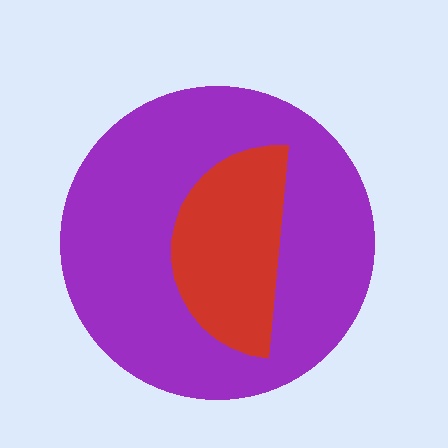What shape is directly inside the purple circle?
The red semicircle.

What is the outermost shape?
The purple circle.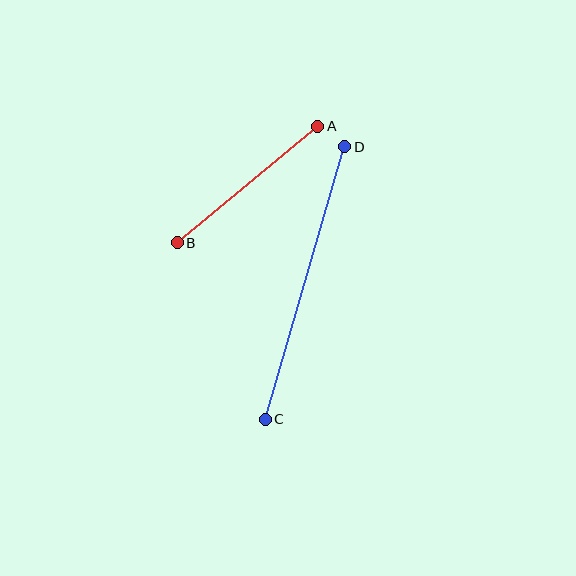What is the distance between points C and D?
The distance is approximately 284 pixels.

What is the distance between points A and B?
The distance is approximately 183 pixels.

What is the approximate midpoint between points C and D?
The midpoint is at approximately (305, 283) pixels.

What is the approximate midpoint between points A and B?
The midpoint is at approximately (247, 184) pixels.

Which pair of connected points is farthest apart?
Points C and D are farthest apart.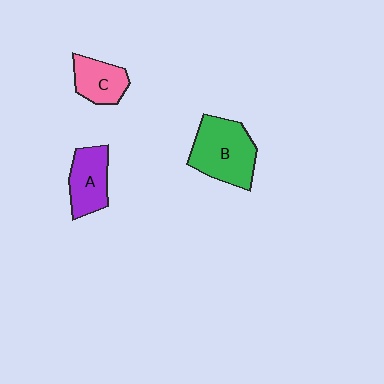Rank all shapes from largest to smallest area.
From largest to smallest: B (green), A (purple), C (pink).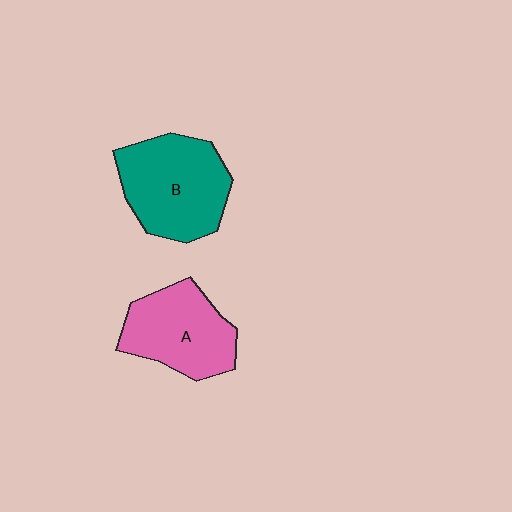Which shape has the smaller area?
Shape A (pink).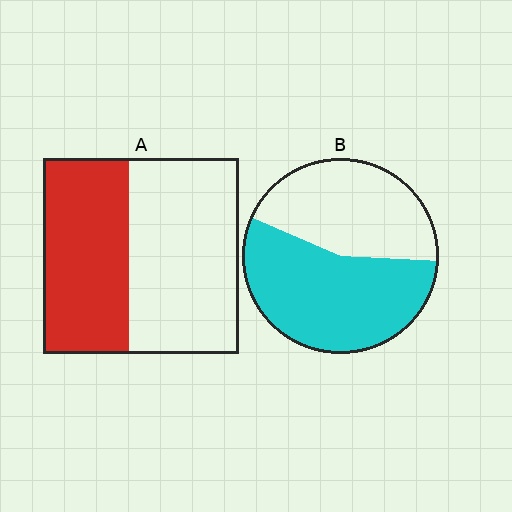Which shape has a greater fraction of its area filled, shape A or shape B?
Shape B.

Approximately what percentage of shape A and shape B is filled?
A is approximately 45% and B is approximately 55%.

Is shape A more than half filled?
No.